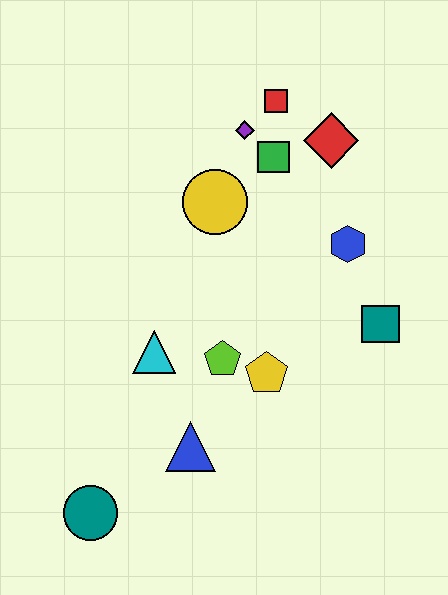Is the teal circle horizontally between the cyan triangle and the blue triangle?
No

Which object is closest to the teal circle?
The blue triangle is closest to the teal circle.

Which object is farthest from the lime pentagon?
The red square is farthest from the lime pentagon.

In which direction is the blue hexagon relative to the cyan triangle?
The blue hexagon is to the right of the cyan triangle.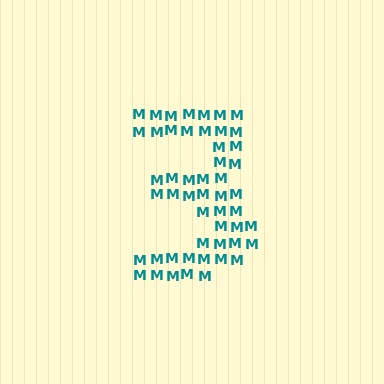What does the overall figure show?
The overall figure shows the digit 3.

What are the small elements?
The small elements are letter M's.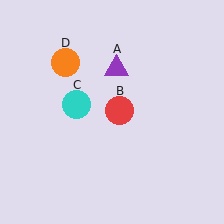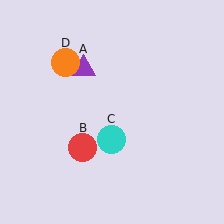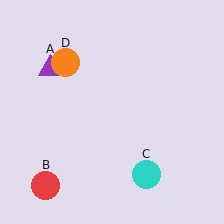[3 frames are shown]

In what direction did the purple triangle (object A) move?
The purple triangle (object A) moved left.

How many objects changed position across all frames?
3 objects changed position: purple triangle (object A), red circle (object B), cyan circle (object C).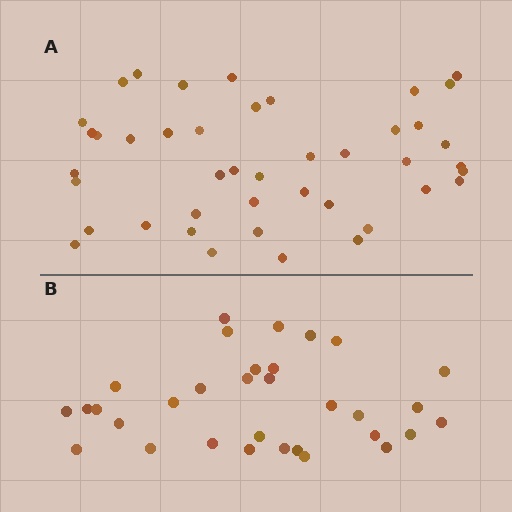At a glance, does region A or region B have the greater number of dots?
Region A (the top region) has more dots.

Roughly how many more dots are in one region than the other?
Region A has roughly 12 or so more dots than region B.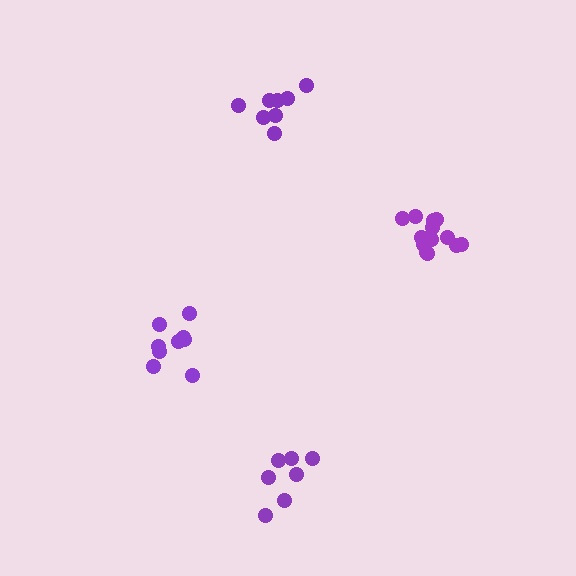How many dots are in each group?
Group 1: 9 dots, Group 2: 13 dots, Group 3: 7 dots, Group 4: 8 dots (37 total).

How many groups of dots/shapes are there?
There are 4 groups.